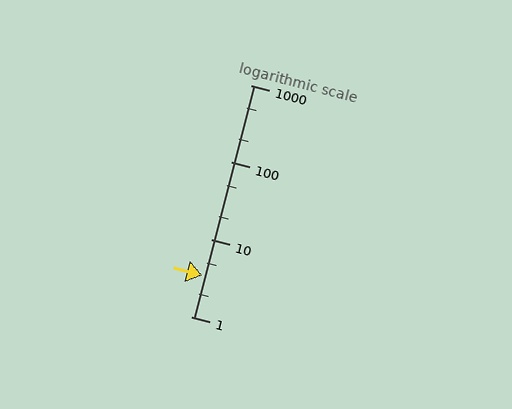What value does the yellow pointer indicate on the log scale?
The pointer indicates approximately 3.4.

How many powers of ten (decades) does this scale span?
The scale spans 3 decades, from 1 to 1000.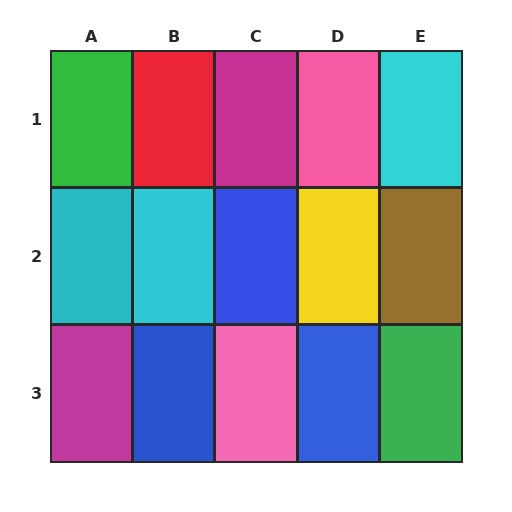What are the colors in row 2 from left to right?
Cyan, cyan, blue, yellow, brown.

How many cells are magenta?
2 cells are magenta.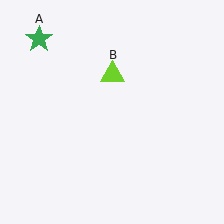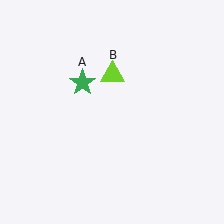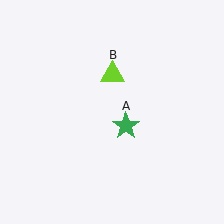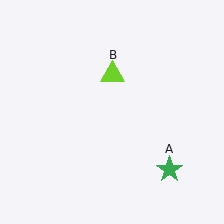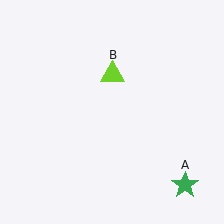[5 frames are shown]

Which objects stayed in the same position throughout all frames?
Lime triangle (object B) remained stationary.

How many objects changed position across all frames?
1 object changed position: green star (object A).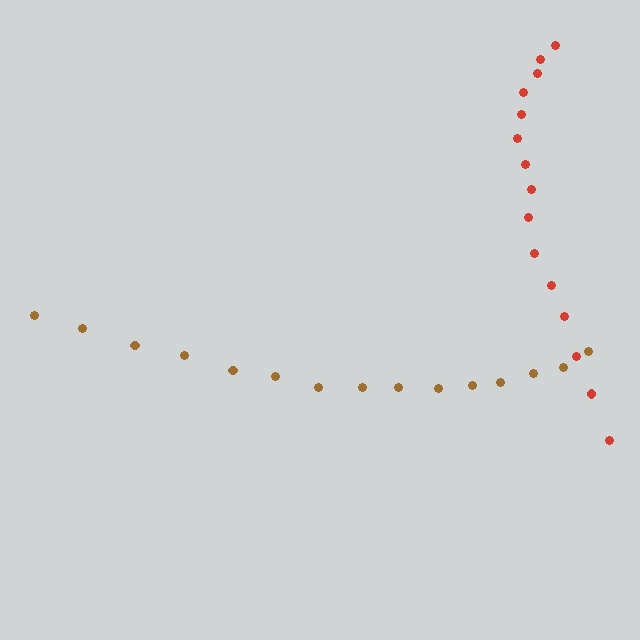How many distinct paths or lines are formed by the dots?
There are 2 distinct paths.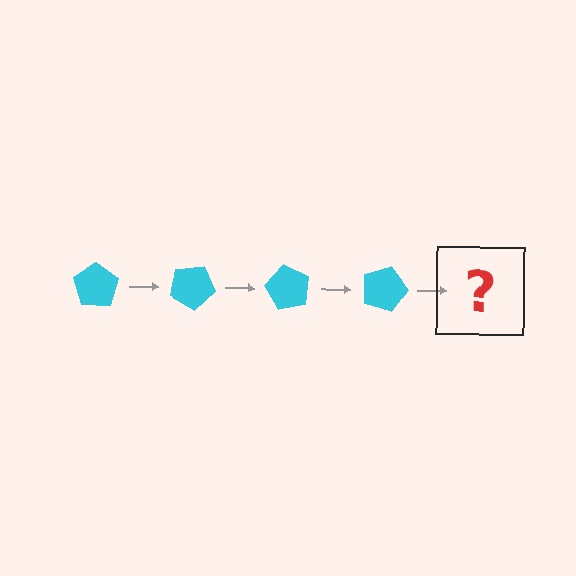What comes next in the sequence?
The next element should be a cyan pentagon rotated 120 degrees.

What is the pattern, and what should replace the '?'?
The pattern is that the pentagon rotates 30 degrees each step. The '?' should be a cyan pentagon rotated 120 degrees.